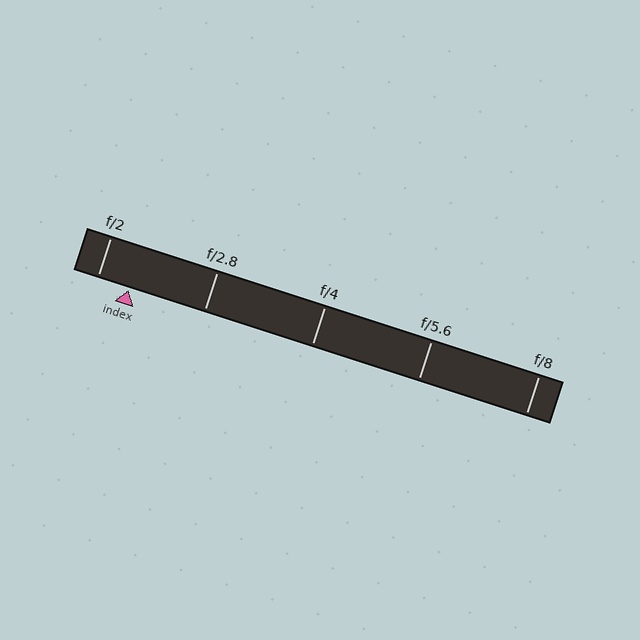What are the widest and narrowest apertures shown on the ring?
The widest aperture shown is f/2 and the narrowest is f/8.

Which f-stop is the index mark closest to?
The index mark is closest to f/2.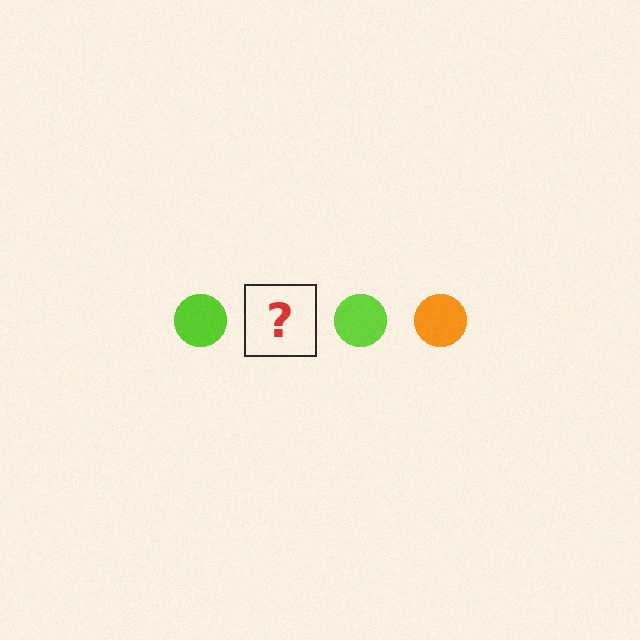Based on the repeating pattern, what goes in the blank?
The blank should be an orange circle.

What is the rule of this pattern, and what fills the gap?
The rule is that the pattern cycles through lime, orange circles. The gap should be filled with an orange circle.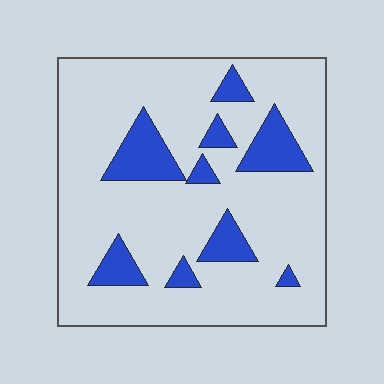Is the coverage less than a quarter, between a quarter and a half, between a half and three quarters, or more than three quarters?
Less than a quarter.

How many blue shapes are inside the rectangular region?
9.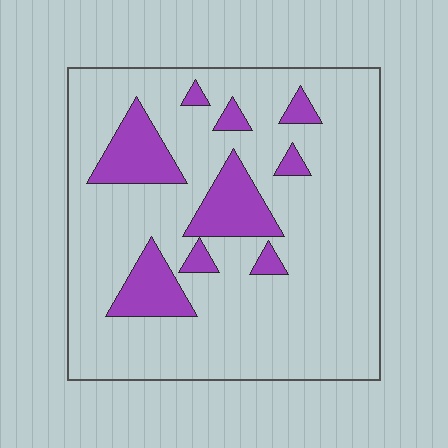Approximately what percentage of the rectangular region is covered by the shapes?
Approximately 15%.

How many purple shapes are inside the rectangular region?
9.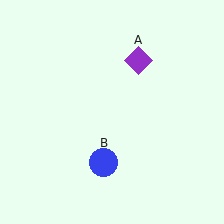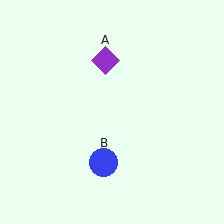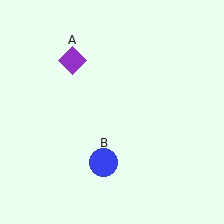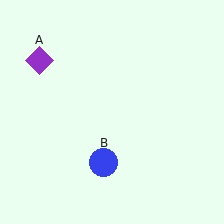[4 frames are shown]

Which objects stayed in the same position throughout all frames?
Blue circle (object B) remained stationary.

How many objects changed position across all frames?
1 object changed position: purple diamond (object A).